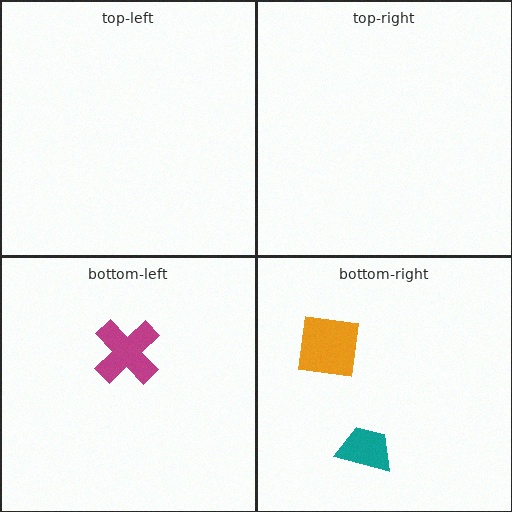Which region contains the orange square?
The bottom-right region.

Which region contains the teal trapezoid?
The bottom-right region.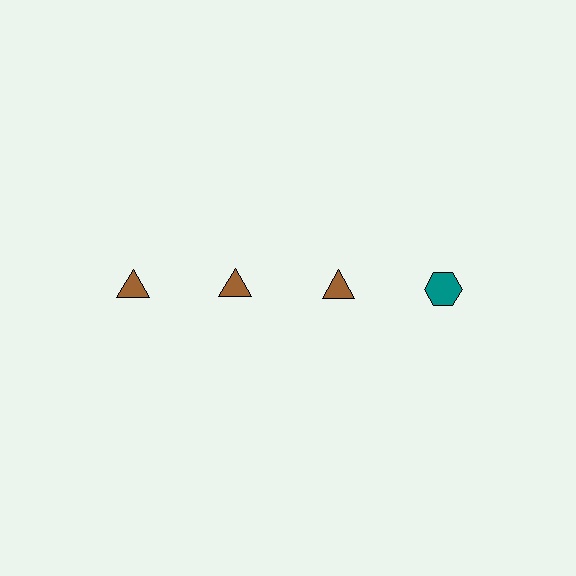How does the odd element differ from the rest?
It differs in both color (teal instead of brown) and shape (hexagon instead of triangle).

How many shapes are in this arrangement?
There are 4 shapes arranged in a grid pattern.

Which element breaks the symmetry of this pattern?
The teal hexagon in the top row, second from right column breaks the symmetry. All other shapes are brown triangles.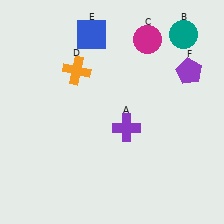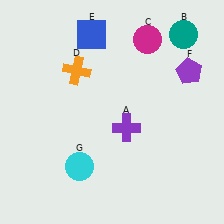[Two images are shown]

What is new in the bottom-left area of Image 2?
A cyan circle (G) was added in the bottom-left area of Image 2.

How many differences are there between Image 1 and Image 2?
There is 1 difference between the two images.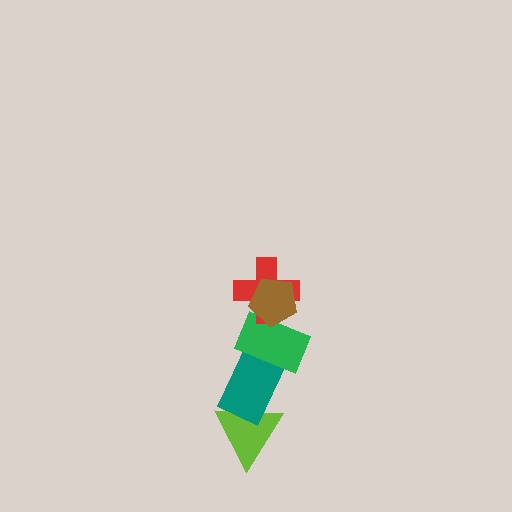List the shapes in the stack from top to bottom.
From top to bottom: the brown pentagon, the red cross, the green rectangle, the teal rectangle, the lime triangle.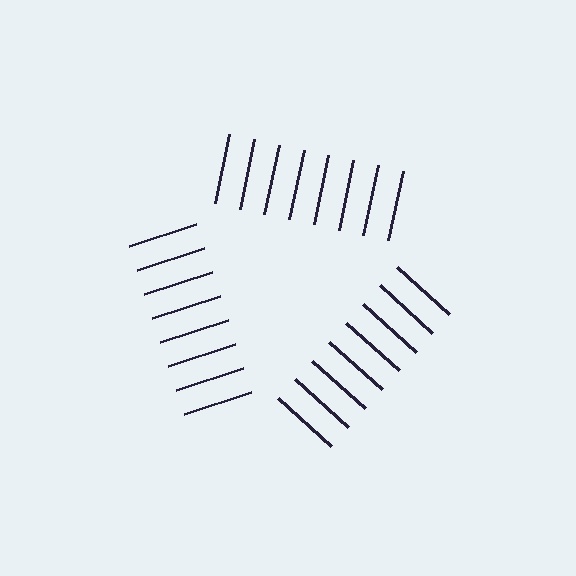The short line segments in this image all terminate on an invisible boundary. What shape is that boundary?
An illusory triangle — the line segments terminate on its edges but no continuous stroke is drawn.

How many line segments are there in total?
24 — 8 along each of the 3 edges.